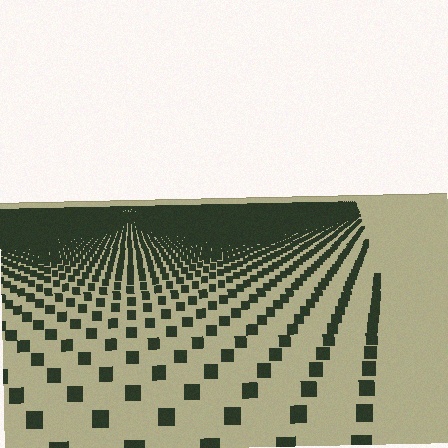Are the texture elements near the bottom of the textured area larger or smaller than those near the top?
Larger. Near the bottom, elements are closer to the viewer and appear at a bigger on-screen size.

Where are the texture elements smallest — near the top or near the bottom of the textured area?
Near the top.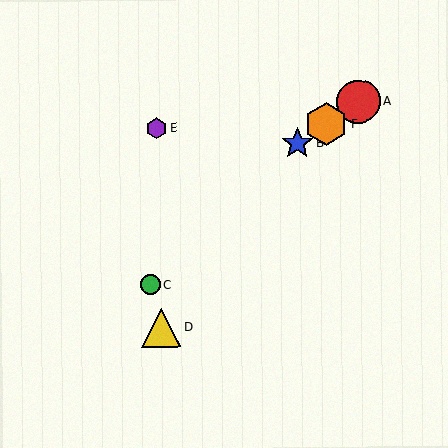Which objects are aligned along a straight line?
Objects A, B, F are aligned along a straight line.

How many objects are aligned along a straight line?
3 objects (A, B, F) are aligned along a straight line.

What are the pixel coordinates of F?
Object F is at (326, 124).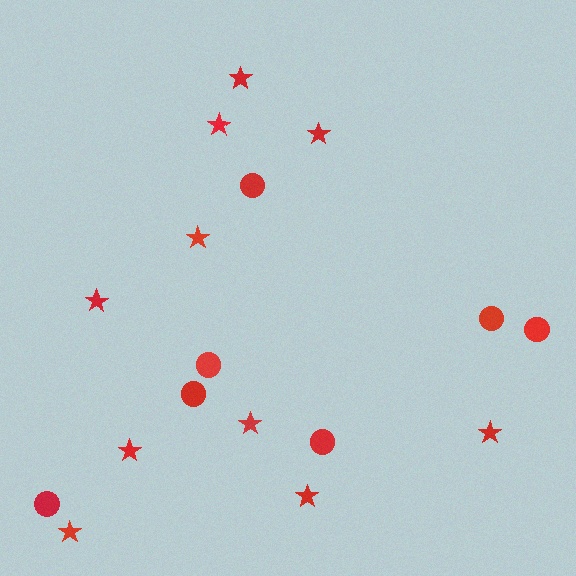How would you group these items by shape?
There are 2 groups: one group of circles (7) and one group of stars (10).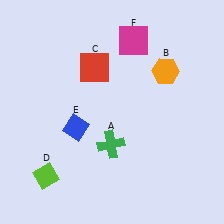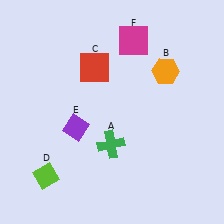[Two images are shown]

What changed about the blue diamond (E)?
In Image 1, E is blue. In Image 2, it changed to purple.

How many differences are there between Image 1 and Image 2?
There is 1 difference between the two images.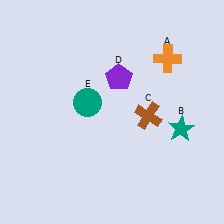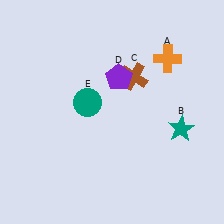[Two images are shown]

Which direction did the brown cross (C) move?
The brown cross (C) moved up.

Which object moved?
The brown cross (C) moved up.